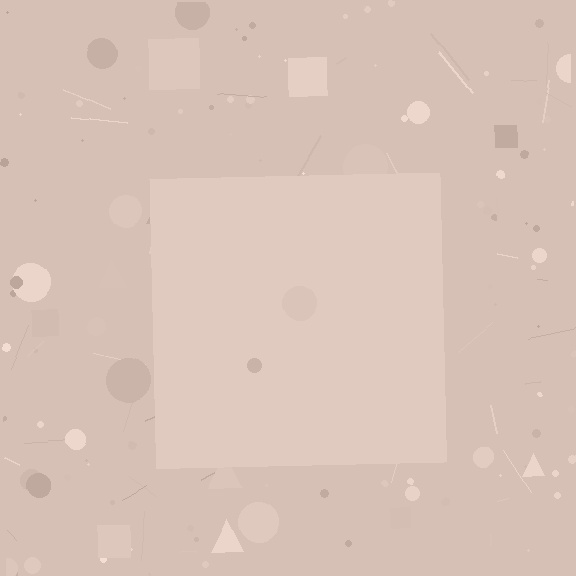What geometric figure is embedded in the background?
A square is embedded in the background.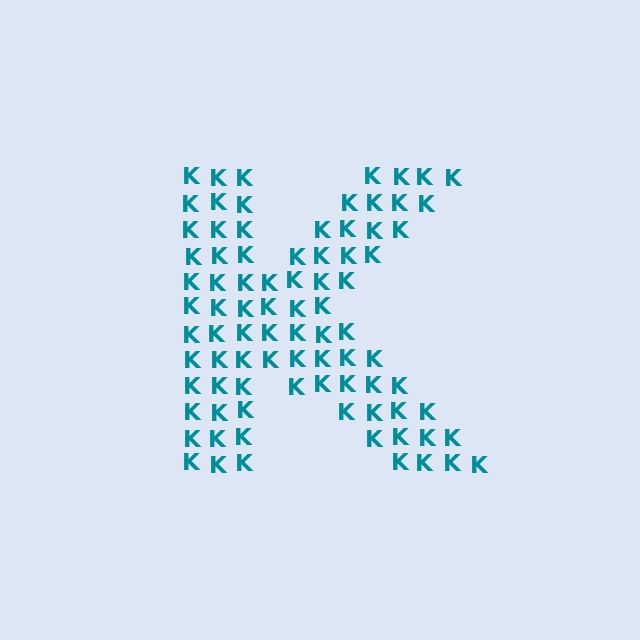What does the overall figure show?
The overall figure shows the letter K.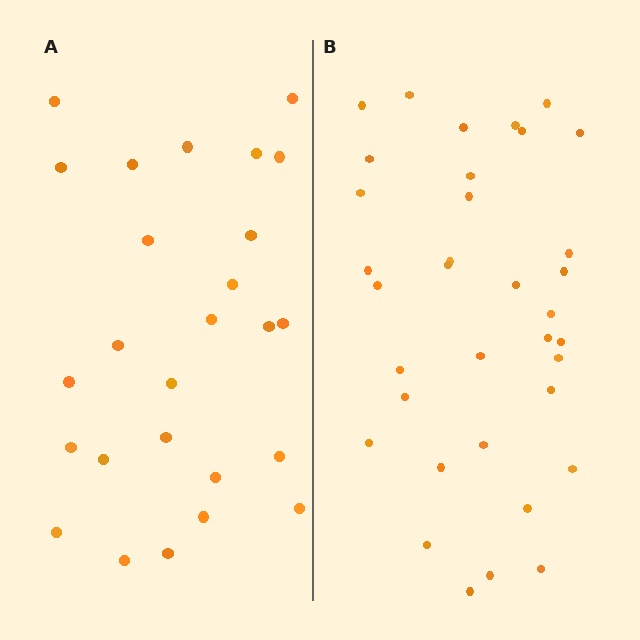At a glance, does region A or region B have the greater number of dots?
Region B (the right region) has more dots.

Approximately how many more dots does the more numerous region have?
Region B has roughly 8 or so more dots than region A.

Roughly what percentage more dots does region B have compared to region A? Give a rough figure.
About 35% more.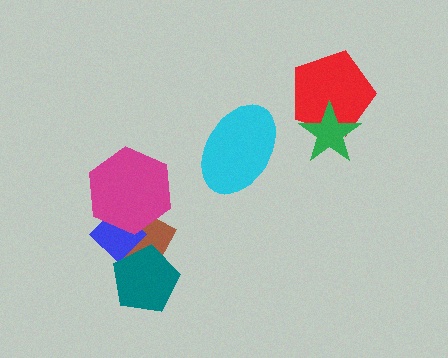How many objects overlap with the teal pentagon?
2 objects overlap with the teal pentagon.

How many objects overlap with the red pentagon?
1 object overlaps with the red pentagon.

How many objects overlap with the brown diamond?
3 objects overlap with the brown diamond.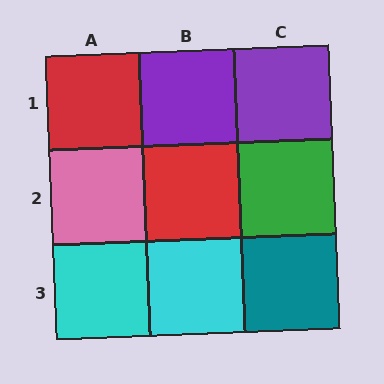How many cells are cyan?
2 cells are cyan.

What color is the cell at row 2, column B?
Red.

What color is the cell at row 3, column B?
Cyan.